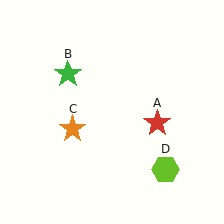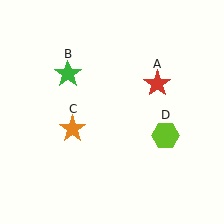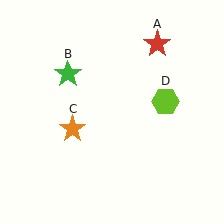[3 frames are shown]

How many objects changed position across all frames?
2 objects changed position: red star (object A), lime hexagon (object D).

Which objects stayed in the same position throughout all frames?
Green star (object B) and orange star (object C) remained stationary.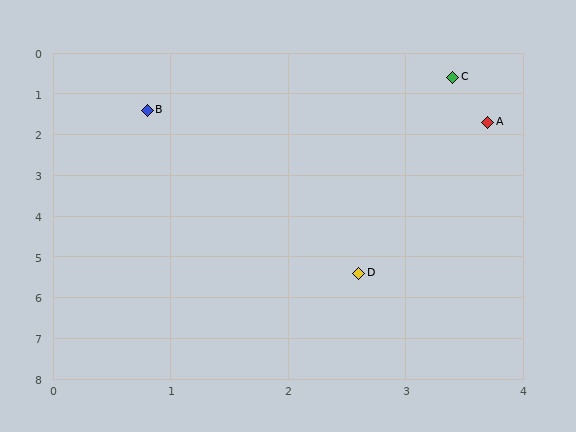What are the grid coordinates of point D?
Point D is at approximately (2.6, 5.4).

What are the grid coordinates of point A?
Point A is at approximately (3.7, 1.7).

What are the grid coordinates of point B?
Point B is at approximately (0.8, 1.4).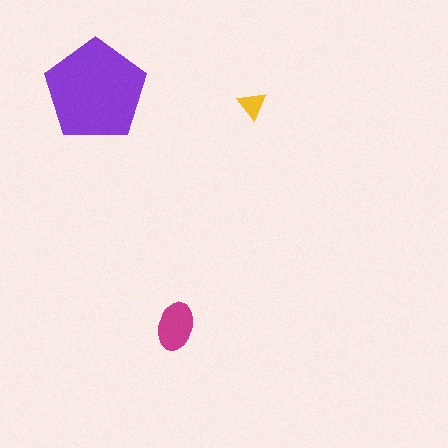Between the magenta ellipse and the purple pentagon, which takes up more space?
The purple pentagon.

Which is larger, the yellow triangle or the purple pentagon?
The purple pentagon.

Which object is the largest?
The purple pentagon.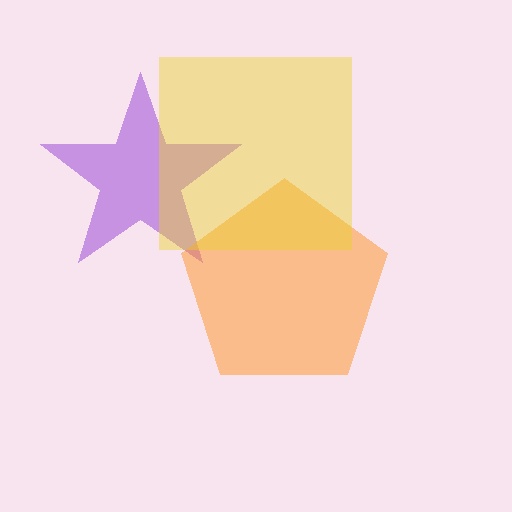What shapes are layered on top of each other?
The layered shapes are: a purple star, an orange pentagon, a yellow square.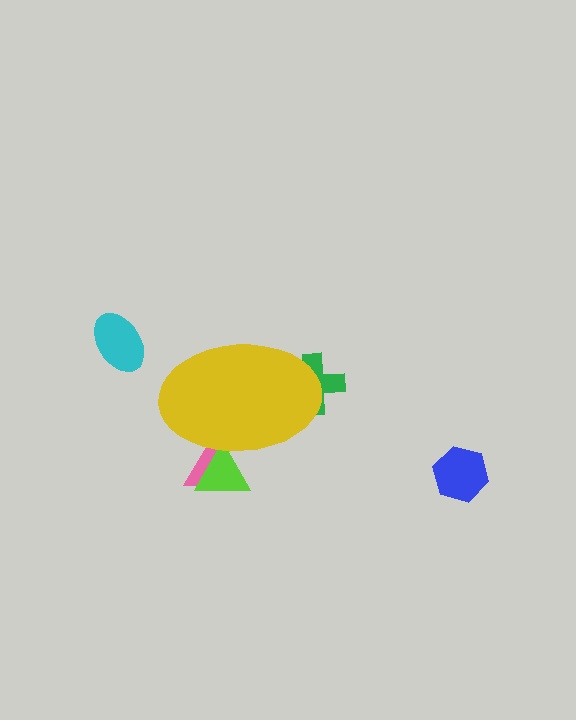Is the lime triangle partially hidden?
Yes, the lime triangle is partially hidden behind the yellow ellipse.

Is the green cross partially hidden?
Yes, the green cross is partially hidden behind the yellow ellipse.